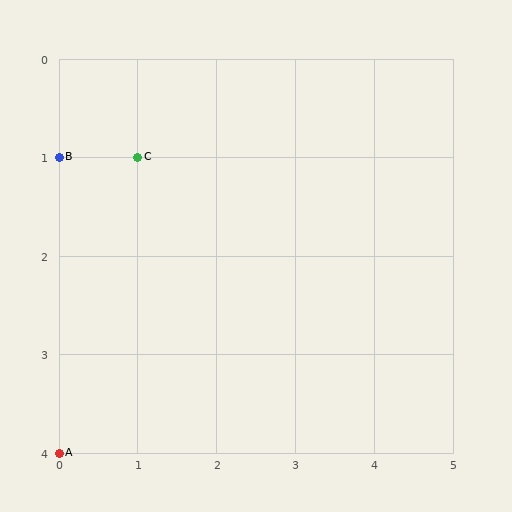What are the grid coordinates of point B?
Point B is at grid coordinates (0, 1).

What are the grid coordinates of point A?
Point A is at grid coordinates (0, 4).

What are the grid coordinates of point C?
Point C is at grid coordinates (1, 1).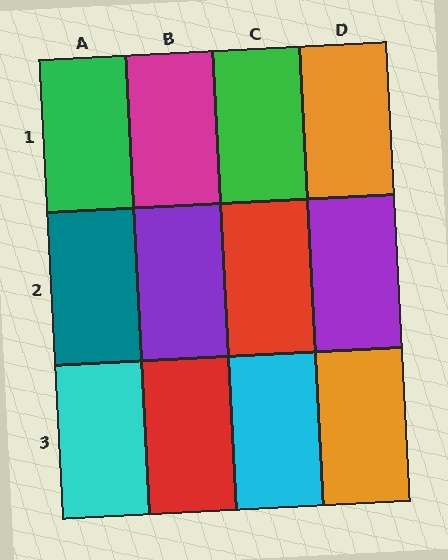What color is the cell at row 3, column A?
Cyan.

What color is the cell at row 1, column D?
Orange.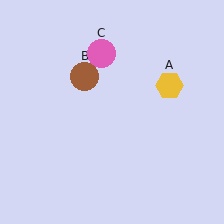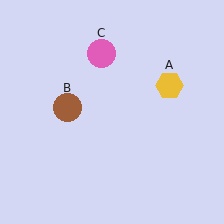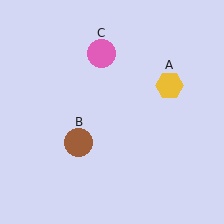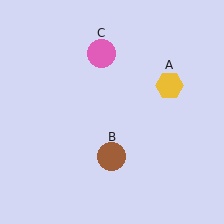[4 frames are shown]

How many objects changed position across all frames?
1 object changed position: brown circle (object B).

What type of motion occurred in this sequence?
The brown circle (object B) rotated counterclockwise around the center of the scene.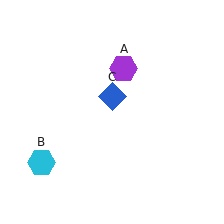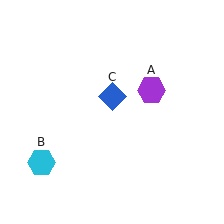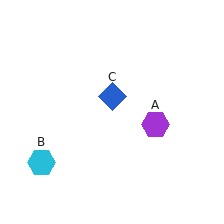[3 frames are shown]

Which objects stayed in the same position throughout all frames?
Cyan hexagon (object B) and blue diamond (object C) remained stationary.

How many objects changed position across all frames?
1 object changed position: purple hexagon (object A).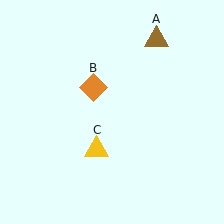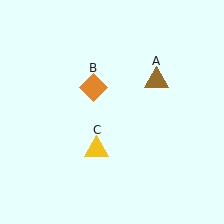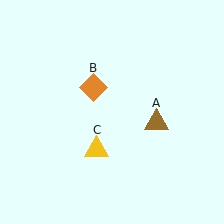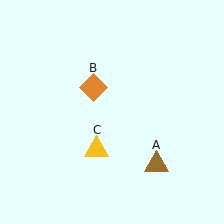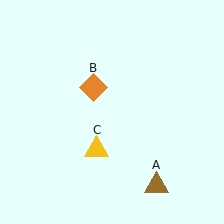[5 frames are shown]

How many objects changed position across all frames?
1 object changed position: brown triangle (object A).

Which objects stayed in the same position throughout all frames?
Orange diamond (object B) and yellow triangle (object C) remained stationary.